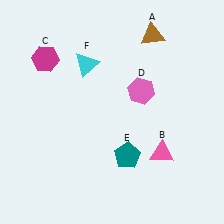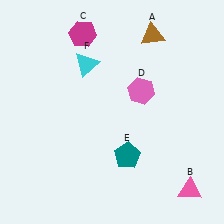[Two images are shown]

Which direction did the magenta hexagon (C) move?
The magenta hexagon (C) moved right.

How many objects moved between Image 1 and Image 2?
2 objects moved between the two images.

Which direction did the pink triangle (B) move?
The pink triangle (B) moved down.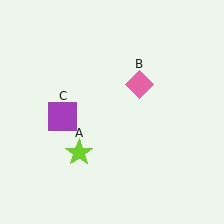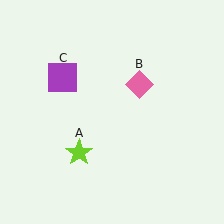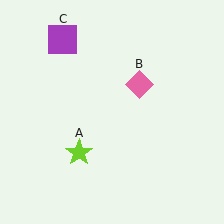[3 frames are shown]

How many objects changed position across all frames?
1 object changed position: purple square (object C).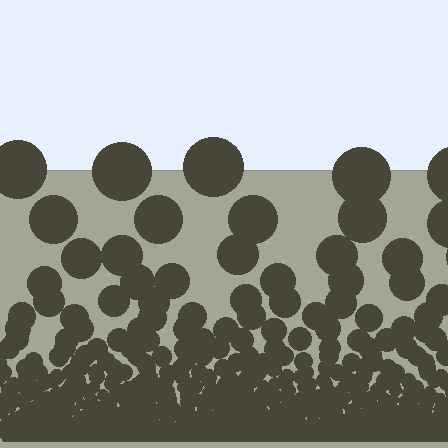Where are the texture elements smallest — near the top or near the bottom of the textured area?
Near the bottom.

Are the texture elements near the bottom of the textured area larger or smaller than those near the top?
Smaller. The gradient is inverted — elements near the bottom are smaller and denser.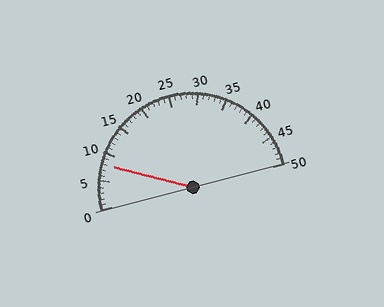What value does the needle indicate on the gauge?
The needle indicates approximately 8.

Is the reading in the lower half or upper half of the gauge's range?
The reading is in the lower half of the range (0 to 50).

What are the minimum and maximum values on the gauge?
The gauge ranges from 0 to 50.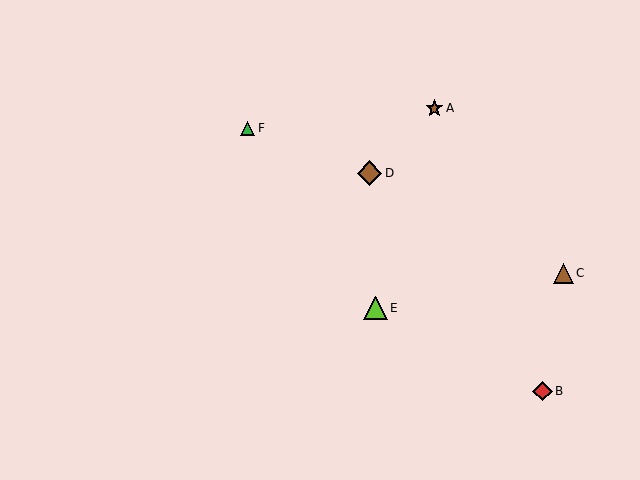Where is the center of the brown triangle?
The center of the brown triangle is at (563, 273).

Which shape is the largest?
The brown diamond (labeled D) is the largest.